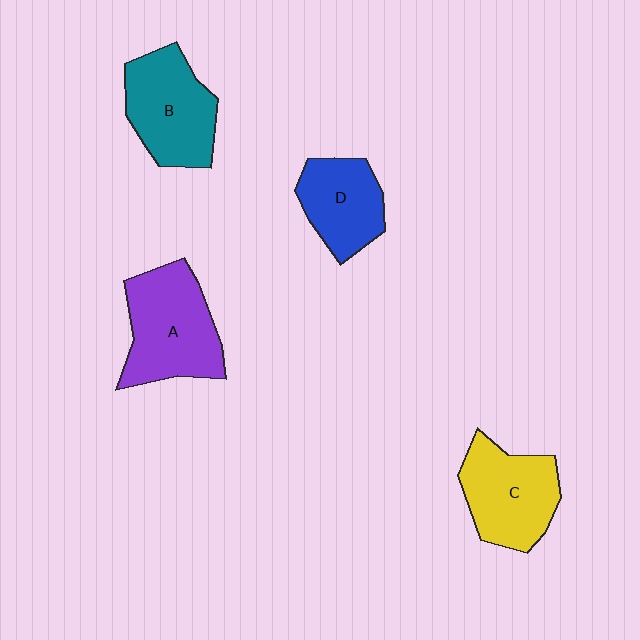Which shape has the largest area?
Shape A (purple).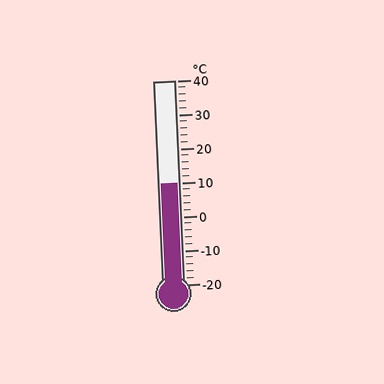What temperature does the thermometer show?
The thermometer shows approximately 10°C.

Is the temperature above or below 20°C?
The temperature is below 20°C.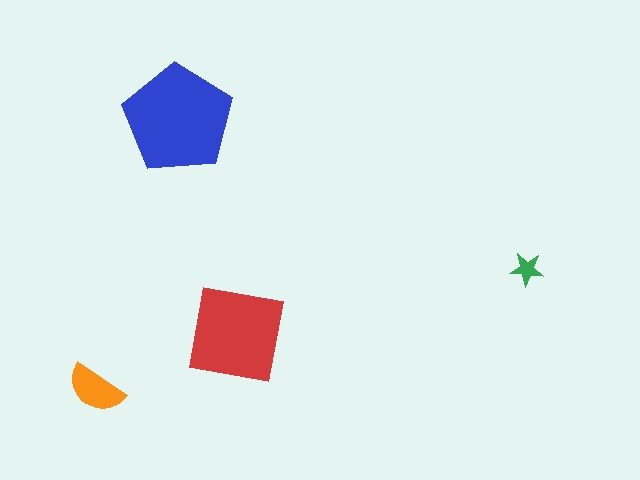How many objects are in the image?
There are 4 objects in the image.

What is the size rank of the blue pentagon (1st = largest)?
1st.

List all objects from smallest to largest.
The green star, the orange semicircle, the red square, the blue pentagon.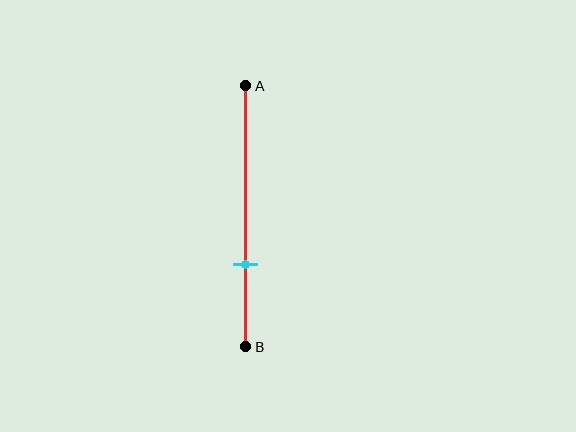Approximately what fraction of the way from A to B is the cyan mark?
The cyan mark is approximately 70% of the way from A to B.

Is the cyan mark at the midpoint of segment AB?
No, the mark is at about 70% from A, not at the 50% midpoint.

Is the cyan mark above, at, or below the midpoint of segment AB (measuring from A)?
The cyan mark is below the midpoint of segment AB.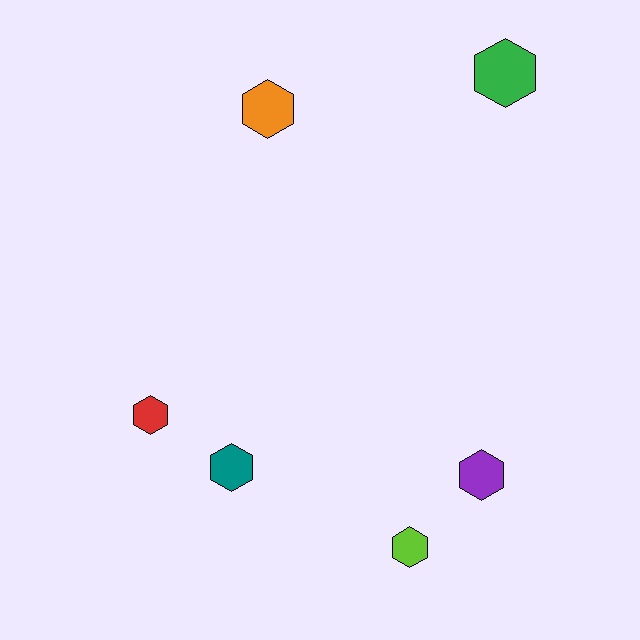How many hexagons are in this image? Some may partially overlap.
There are 6 hexagons.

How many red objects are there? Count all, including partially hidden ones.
There is 1 red object.